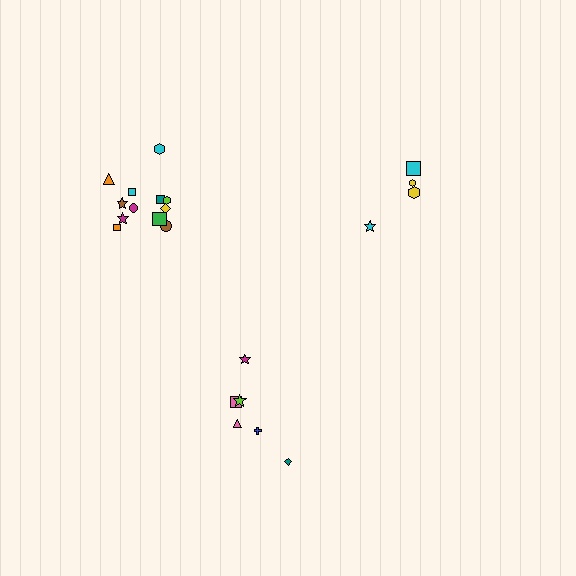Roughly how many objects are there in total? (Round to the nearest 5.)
Roughly 20 objects in total.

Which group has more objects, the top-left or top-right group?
The top-left group.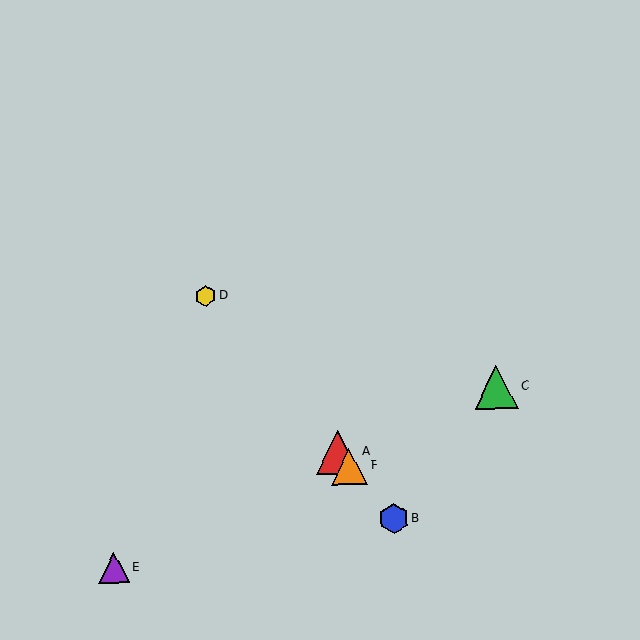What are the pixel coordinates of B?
Object B is at (393, 518).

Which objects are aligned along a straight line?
Objects A, B, D, F are aligned along a straight line.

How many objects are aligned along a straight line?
4 objects (A, B, D, F) are aligned along a straight line.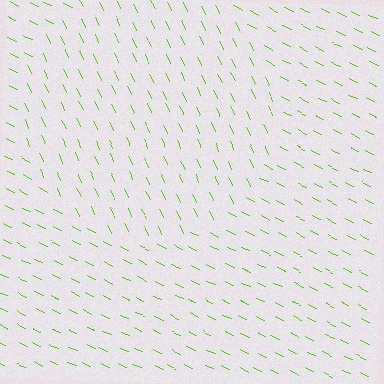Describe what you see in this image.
The image is filled with small lime line segments. A circle region in the image has lines oriented differently from the surrounding lines, creating a visible texture boundary.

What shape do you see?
I see a circle.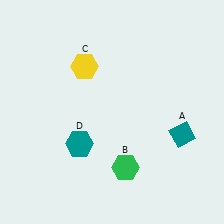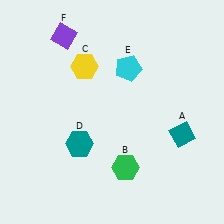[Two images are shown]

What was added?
A cyan pentagon (E), a purple diamond (F) were added in Image 2.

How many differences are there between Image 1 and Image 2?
There are 2 differences between the two images.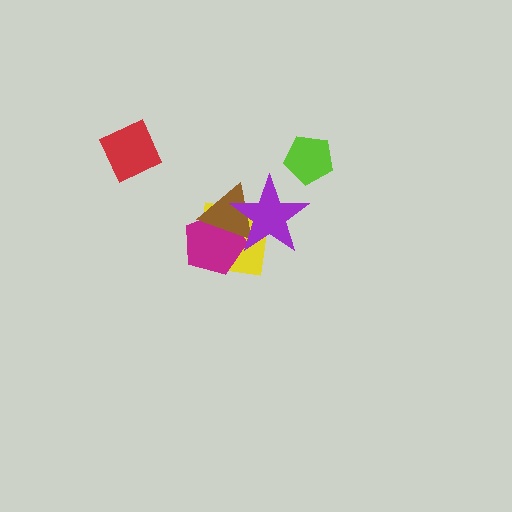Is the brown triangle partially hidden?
Yes, it is partially covered by another shape.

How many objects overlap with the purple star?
3 objects overlap with the purple star.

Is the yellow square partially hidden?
Yes, it is partially covered by another shape.